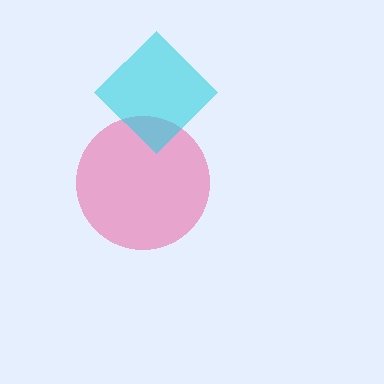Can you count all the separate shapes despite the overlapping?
Yes, there are 2 separate shapes.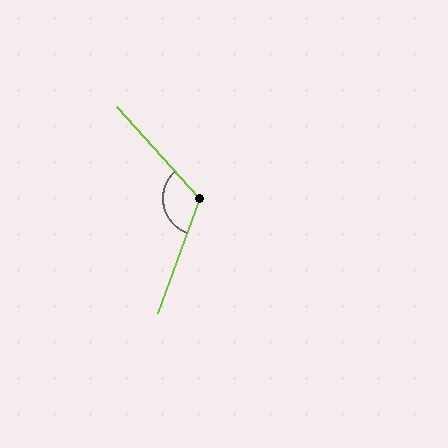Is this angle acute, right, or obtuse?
It is obtuse.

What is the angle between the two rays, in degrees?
Approximately 118 degrees.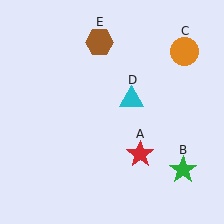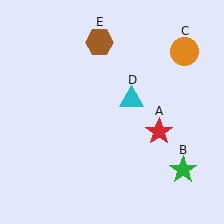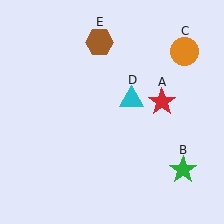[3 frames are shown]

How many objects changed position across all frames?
1 object changed position: red star (object A).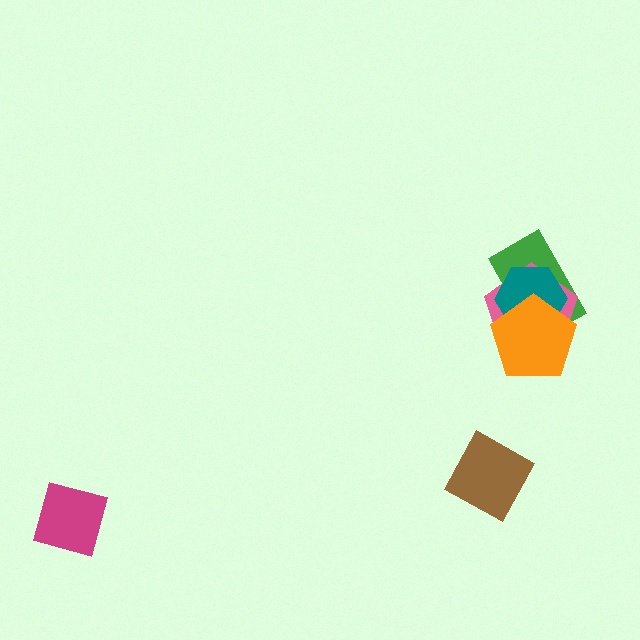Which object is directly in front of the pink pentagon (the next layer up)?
The teal hexagon is directly in front of the pink pentagon.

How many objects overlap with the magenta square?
0 objects overlap with the magenta square.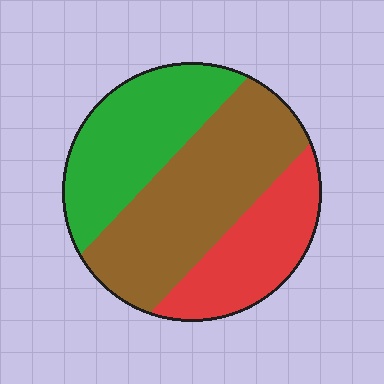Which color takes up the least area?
Red, at roughly 25%.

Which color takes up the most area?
Brown, at roughly 45%.